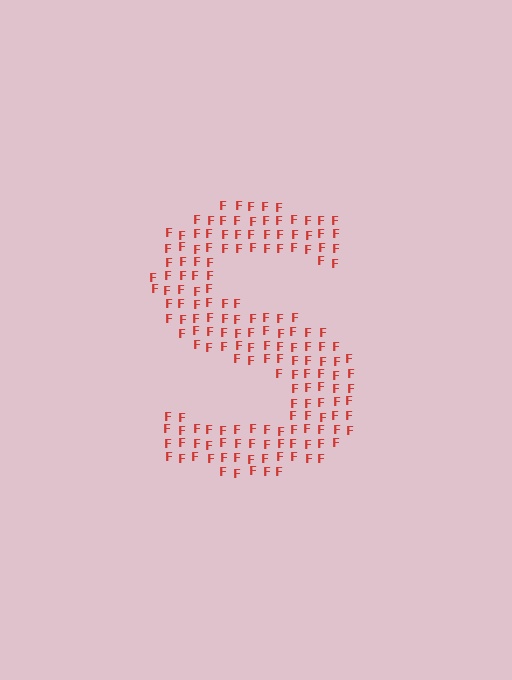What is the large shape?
The large shape is the letter S.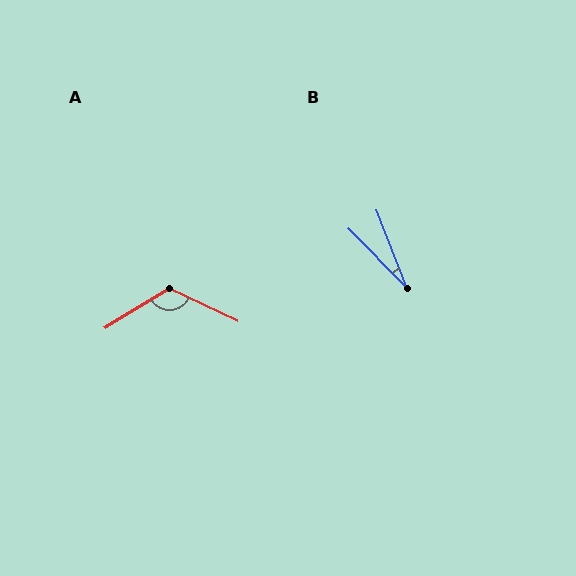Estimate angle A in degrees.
Approximately 123 degrees.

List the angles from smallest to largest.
B (23°), A (123°).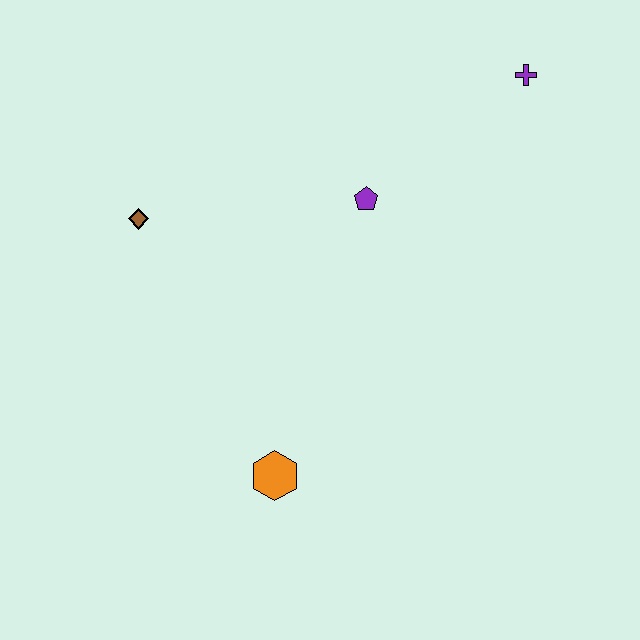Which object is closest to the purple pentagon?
The purple cross is closest to the purple pentagon.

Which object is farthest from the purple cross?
The orange hexagon is farthest from the purple cross.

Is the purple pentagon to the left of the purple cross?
Yes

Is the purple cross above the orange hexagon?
Yes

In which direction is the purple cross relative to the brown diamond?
The purple cross is to the right of the brown diamond.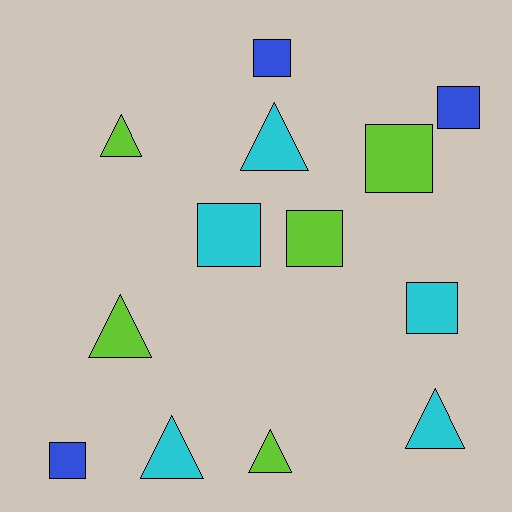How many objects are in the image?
There are 13 objects.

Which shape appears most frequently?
Square, with 7 objects.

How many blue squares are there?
There are 3 blue squares.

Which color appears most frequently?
Lime, with 5 objects.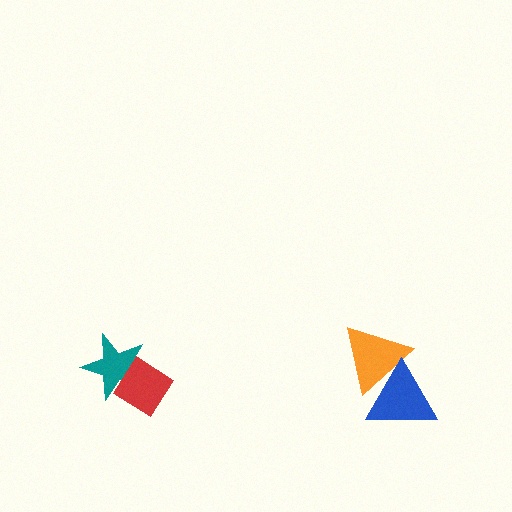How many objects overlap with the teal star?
1 object overlaps with the teal star.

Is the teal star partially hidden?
Yes, it is partially covered by another shape.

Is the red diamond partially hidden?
No, no other shape covers it.